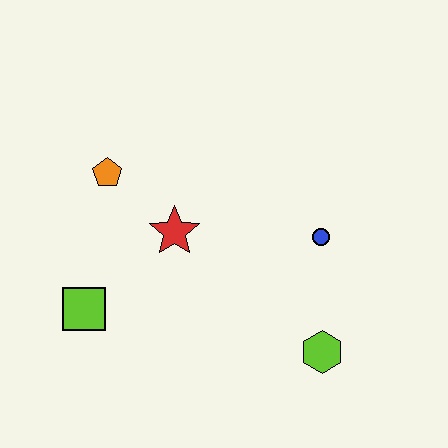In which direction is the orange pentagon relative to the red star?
The orange pentagon is to the left of the red star.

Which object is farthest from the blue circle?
The lime square is farthest from the blue circle.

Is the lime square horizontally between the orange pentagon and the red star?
No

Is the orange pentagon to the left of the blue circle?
Yes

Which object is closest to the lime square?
The red star is closest to the lime square.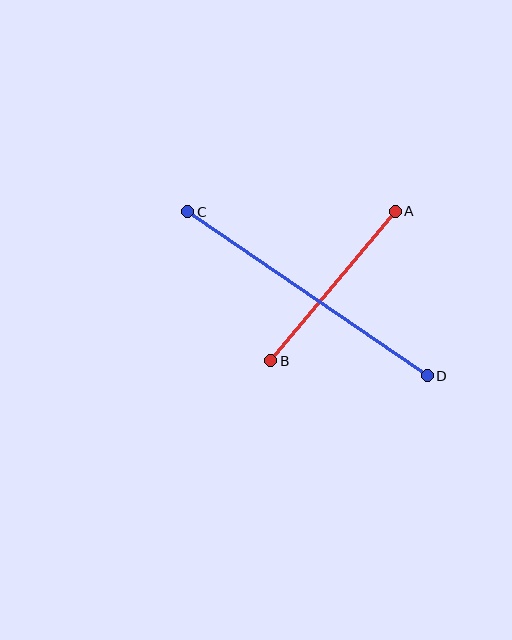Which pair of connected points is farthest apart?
Points C and D are farthest apart.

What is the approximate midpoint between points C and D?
The midpoint is at approximately (308, 294) pixels.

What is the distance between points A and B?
The distance is approximately 195 pixels.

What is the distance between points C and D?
The distance is approximately 290 pixels.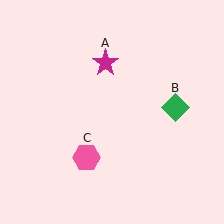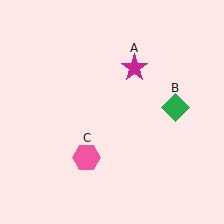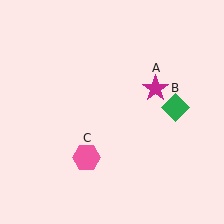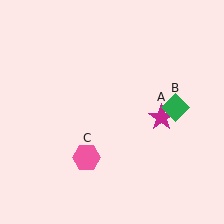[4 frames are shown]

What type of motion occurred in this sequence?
The magenta star (object A) rotated clockwise around the center of the scene.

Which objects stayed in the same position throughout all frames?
Green diamond (object B) and pink hexagon (object C) remained stationary.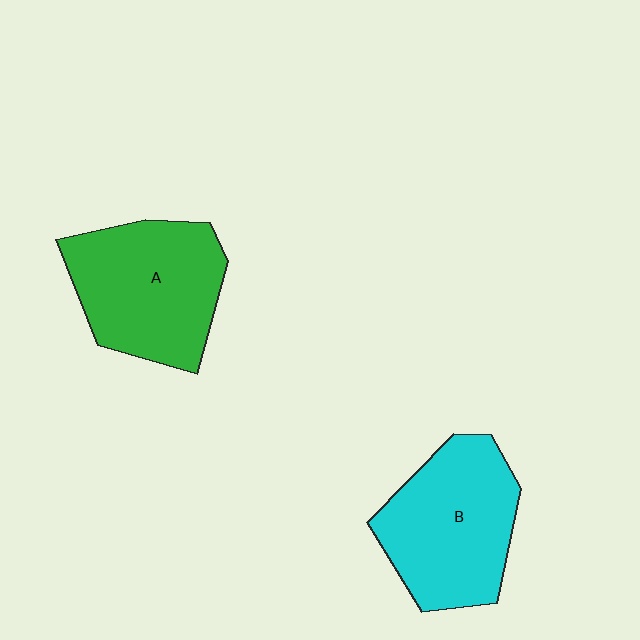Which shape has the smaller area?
Shape B (cyan).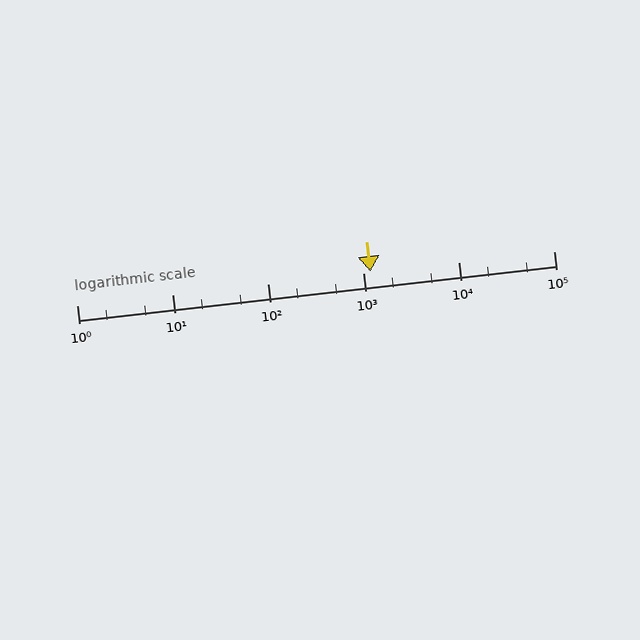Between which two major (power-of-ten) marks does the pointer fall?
The pointer is between 1000 and 10000.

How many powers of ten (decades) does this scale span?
The scale spans 5 decades, from 1 to 100000.